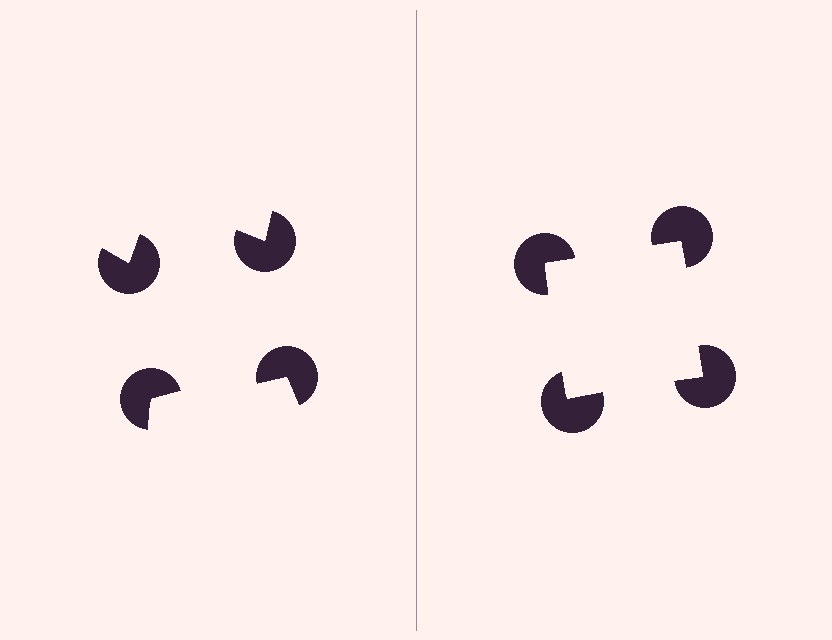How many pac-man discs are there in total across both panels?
8 — 4 on each side.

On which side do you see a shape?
An illusory square appears on the right side. On the left side the wedge cuts are rotated, so no coherent shape forms.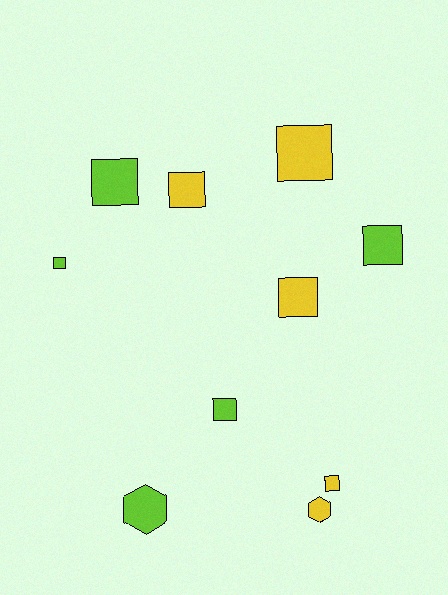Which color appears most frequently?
Lime, with 5 objects.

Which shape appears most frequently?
Square, with 8 objects.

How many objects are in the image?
There are 10 objects.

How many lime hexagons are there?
There is 1 lime hexagon.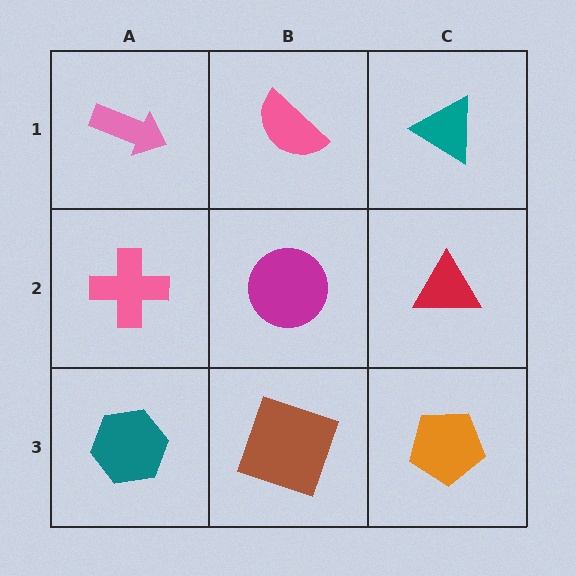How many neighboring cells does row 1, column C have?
2.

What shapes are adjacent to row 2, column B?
A pink semicircle (row 1, column B), a brown square (row 3, column B), a pink cross (row 2, column A), a red triangle (row 2, column C).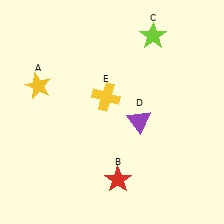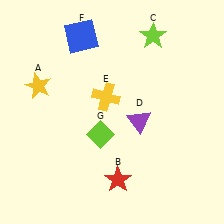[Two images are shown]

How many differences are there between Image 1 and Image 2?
There are 2 differences between the two images.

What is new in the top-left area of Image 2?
A blue square (F) was added in the top-left area of Image 2.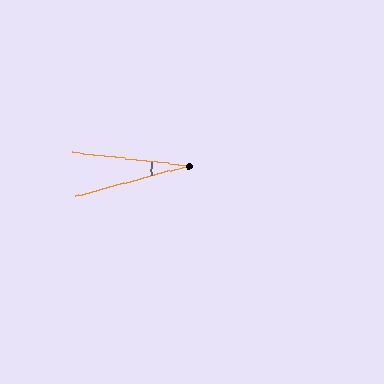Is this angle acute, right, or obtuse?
It is acute.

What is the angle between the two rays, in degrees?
Approximately 22 degrees.